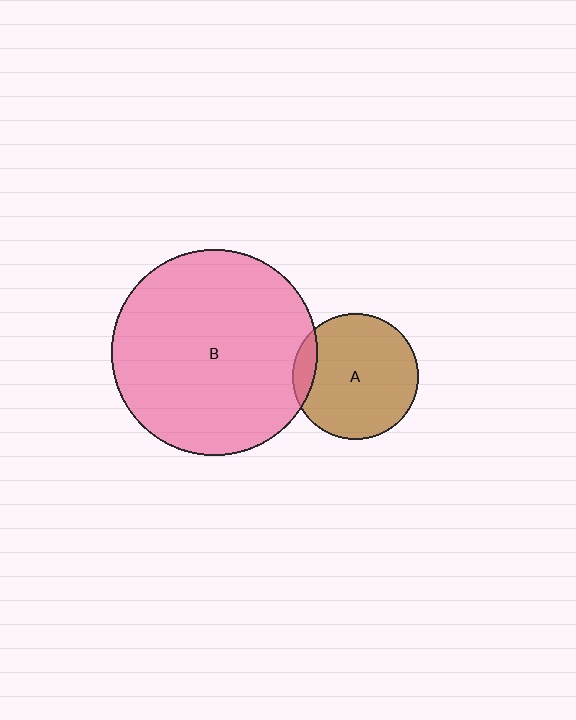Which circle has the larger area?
Circle B (pink).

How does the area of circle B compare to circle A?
Approximately 2.7 times.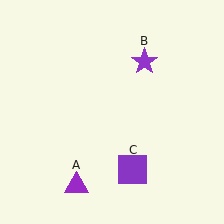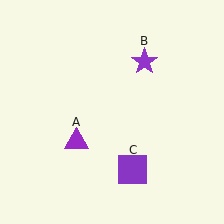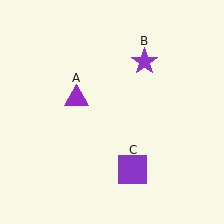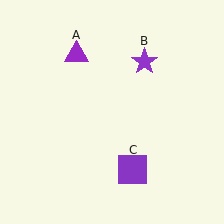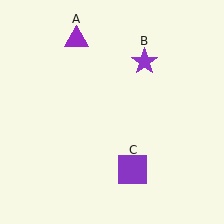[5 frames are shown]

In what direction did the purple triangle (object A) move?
The purple triangle (object A) moved up.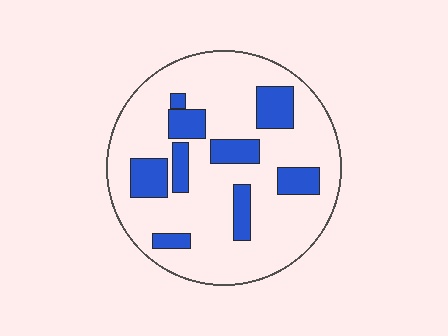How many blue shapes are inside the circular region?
9.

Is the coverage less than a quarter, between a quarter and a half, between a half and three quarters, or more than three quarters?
Less than a quarter.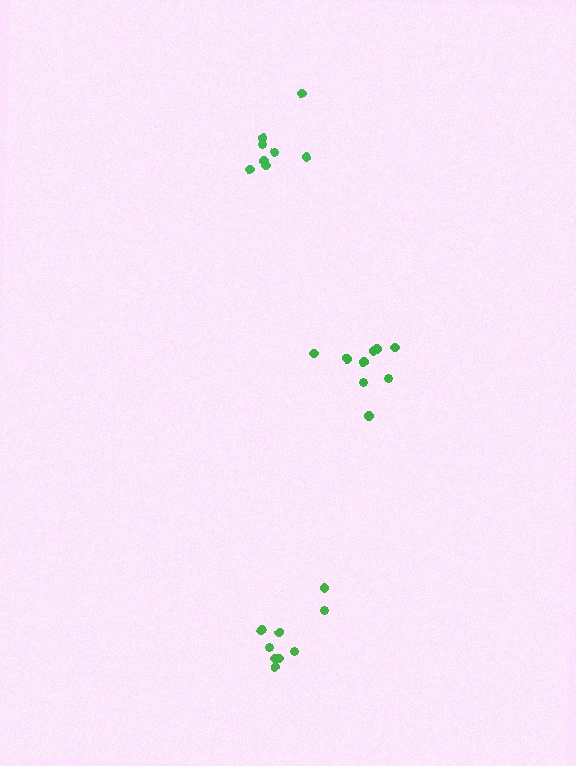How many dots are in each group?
Group 1: 10 dots, Group 2: 8 dots, Group 3: 9 dots (27 total).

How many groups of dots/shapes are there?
There are 3 groups.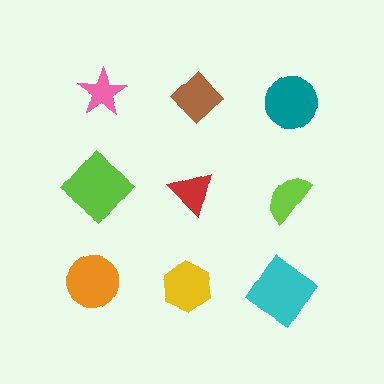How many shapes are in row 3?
3 shapes.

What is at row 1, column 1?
A pink star.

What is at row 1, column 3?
A teal circle.